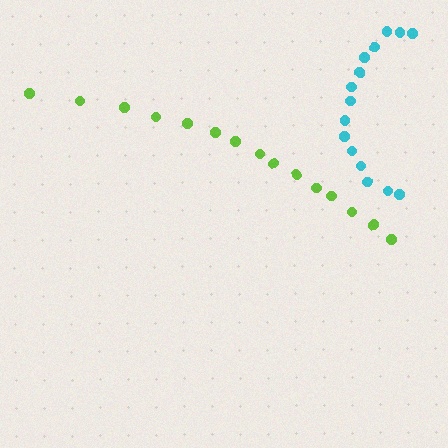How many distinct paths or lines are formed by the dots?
There are 2 distinct paths.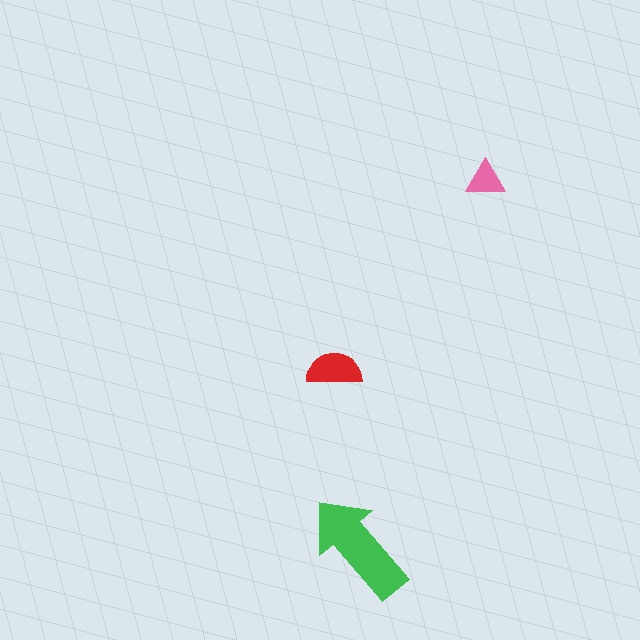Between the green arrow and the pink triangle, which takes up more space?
The green arrow.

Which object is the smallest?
The pink triangle.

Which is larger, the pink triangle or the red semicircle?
The red semicircle.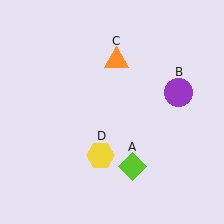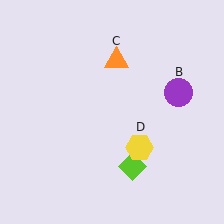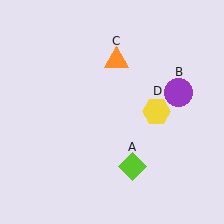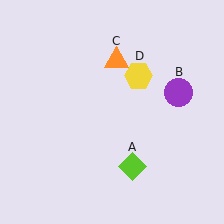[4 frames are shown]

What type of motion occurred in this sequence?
The yellow hexagon (object D) rotated counterclockwise around the center of the scene.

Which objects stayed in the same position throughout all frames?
Lime diamond (object A) and purple circle (object B) and orange triangle (object C) remained stationary.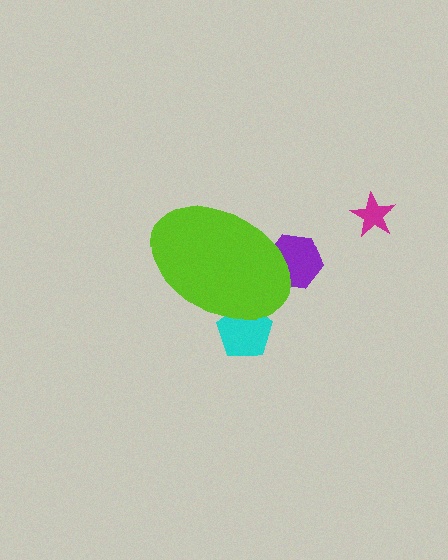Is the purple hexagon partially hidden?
Yes, the purple hexagon is partially hidden behind the lime ellipse.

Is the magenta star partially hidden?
No, the magenta star is fully visible.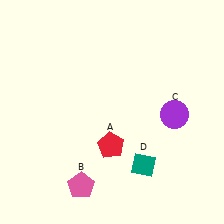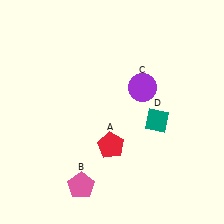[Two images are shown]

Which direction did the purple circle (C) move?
The purple circle (C) moved left.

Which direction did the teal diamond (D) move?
The teal diamond (D) moved up.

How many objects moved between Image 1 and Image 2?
2 objects moved between the two images.